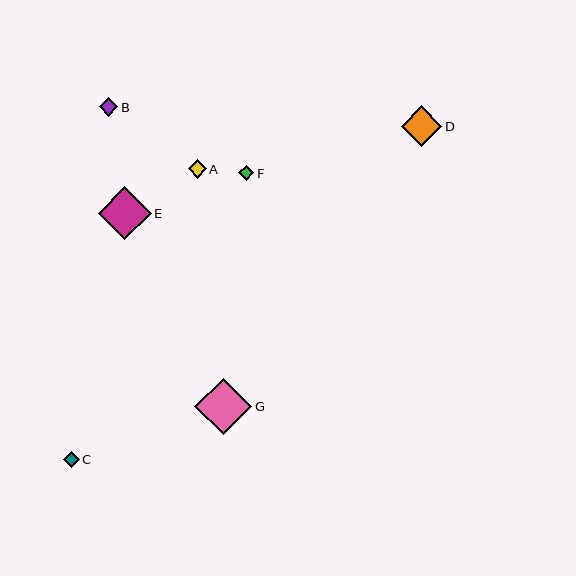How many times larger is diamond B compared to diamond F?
Diamond B is approximately 1.2 times the size of diamond F.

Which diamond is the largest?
Diamond G is the largest with a size of approximately 57 pixels.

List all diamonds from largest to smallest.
From largest to smallest: G, E, D, B, A, C, F.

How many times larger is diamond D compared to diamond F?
Diamond D is approximately 2.7 times the size of diamond F.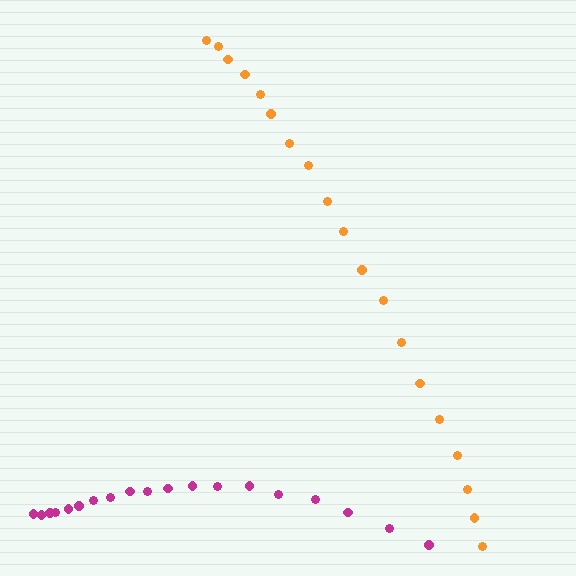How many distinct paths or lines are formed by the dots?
There are 2 distinct paths.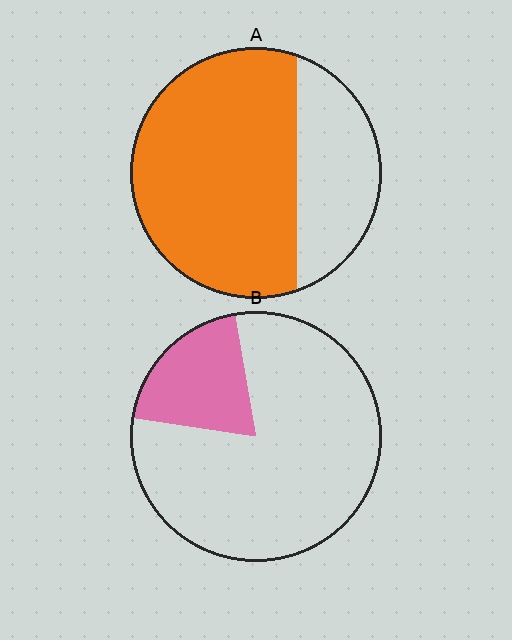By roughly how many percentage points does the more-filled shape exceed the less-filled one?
By roughly 50 percentage points (A over B).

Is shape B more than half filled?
No.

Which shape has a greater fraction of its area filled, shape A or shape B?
Shape A.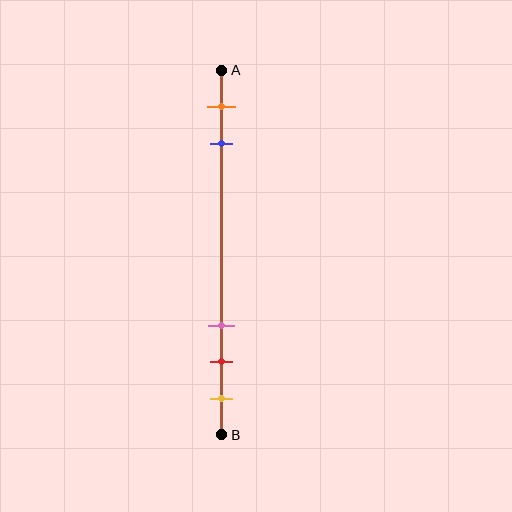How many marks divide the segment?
There are 5 marks dividing the segment.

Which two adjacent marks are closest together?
The red and yellow marks are the closest adjacent pair.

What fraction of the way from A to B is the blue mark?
The blue mark is approximately 20% (0.2) of the way from A to B.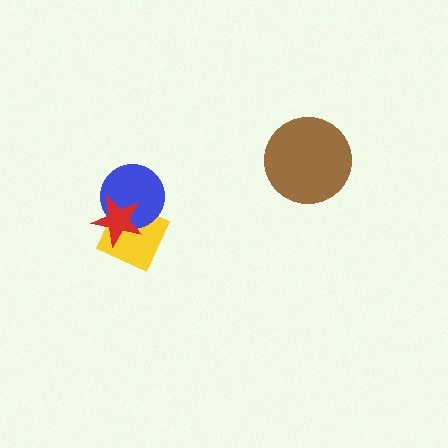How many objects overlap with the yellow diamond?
2 objects overlap with the yellow diamond.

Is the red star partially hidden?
No, no other shape covers it.